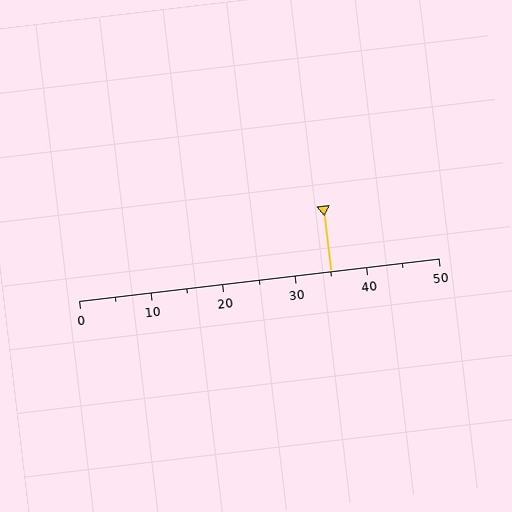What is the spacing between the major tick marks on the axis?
The major ticks are spaced 10 apart.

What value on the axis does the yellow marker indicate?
The marker indicates approximately 35.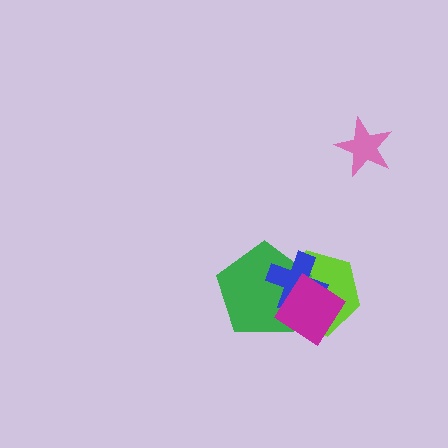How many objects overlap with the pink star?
0 objects overlap with the pink star.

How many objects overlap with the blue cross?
3 objects overlap with the blue cross.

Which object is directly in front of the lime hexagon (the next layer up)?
The green pentagon is directly in front of the lime hexagon.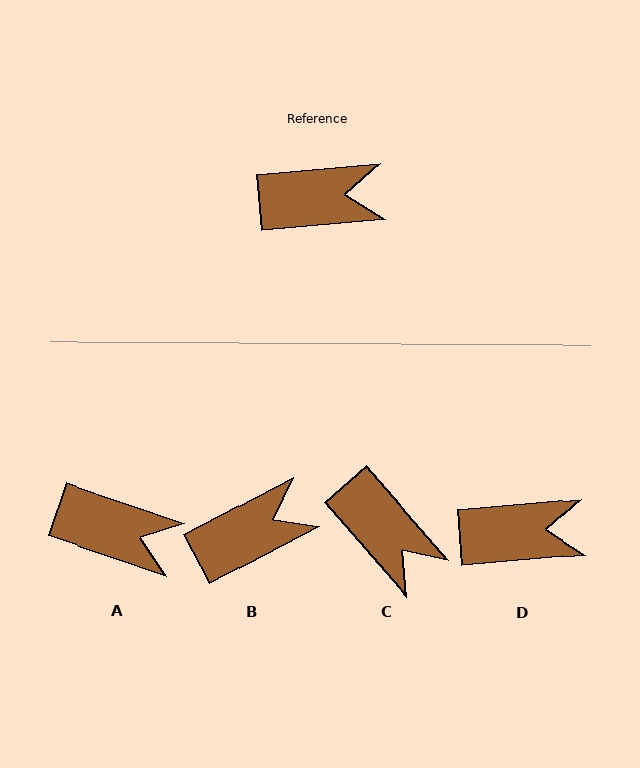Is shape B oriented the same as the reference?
No, it is off by about 23 degrees.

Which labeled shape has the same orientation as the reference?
D.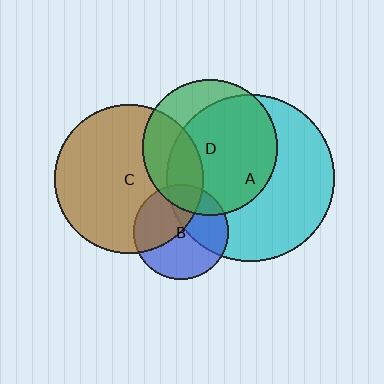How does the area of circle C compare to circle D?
Approximately 1.2 times.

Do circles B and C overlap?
Yes.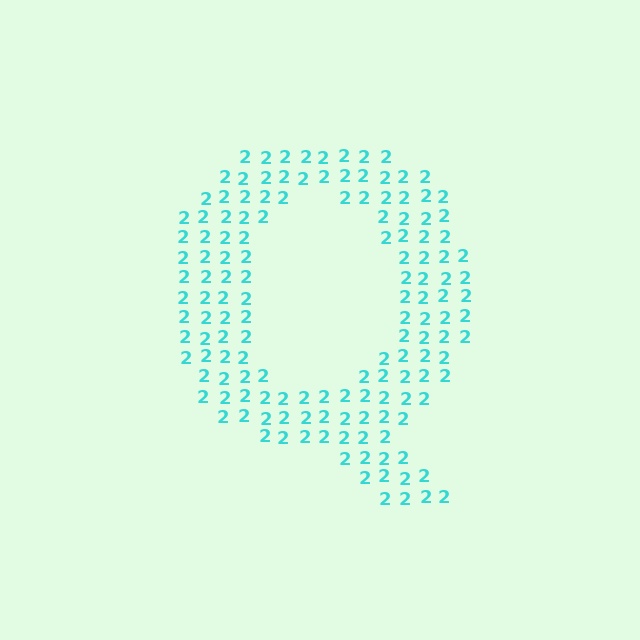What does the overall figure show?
The overall figure shows the letter Q.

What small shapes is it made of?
It is made of small digit 2's.